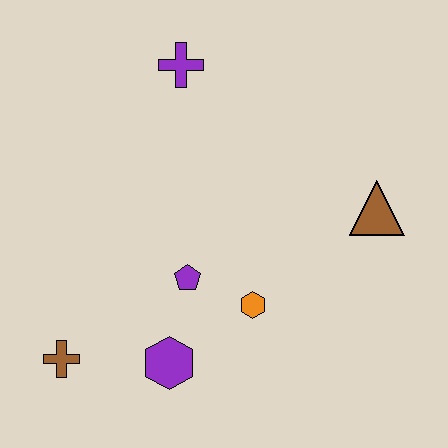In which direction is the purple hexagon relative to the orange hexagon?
The purple hexagon is to the left of the orange hexagon.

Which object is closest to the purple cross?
The purple pentagon is closest to the purple cross.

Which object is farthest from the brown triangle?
The brown cross is farthest from the brown triangle.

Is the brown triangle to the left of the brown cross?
No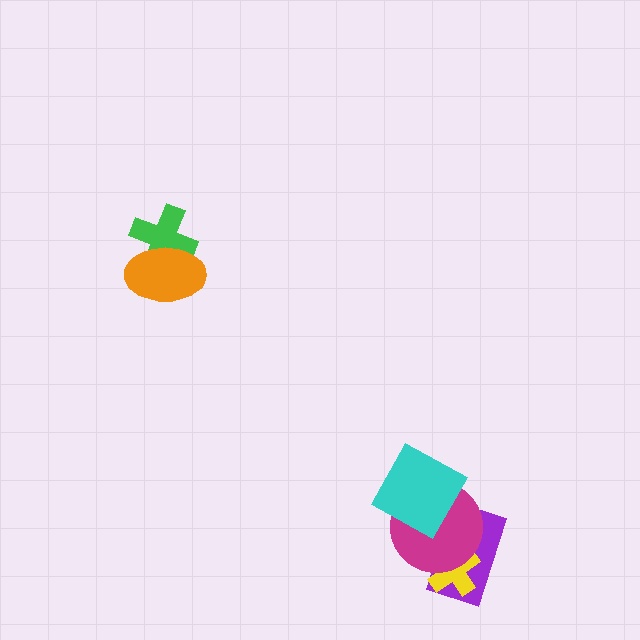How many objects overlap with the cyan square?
1 object overlaps with the cyan square.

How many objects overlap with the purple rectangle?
2 objects overlap with the purple rectangle.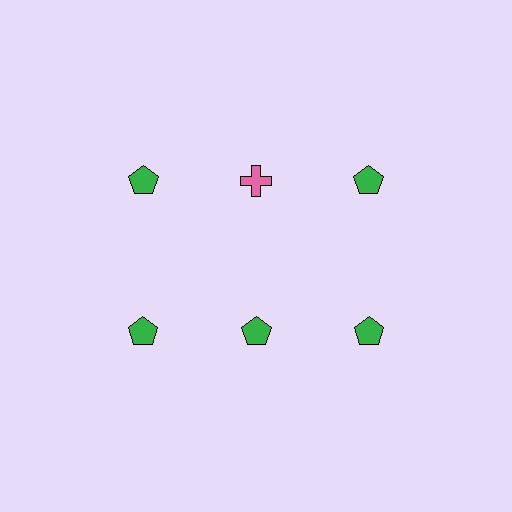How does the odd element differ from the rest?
It differs in both color (pink instead of green) and shape (cross instead of pentagon).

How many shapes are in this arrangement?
There are 6 shapes arranged in a grid pattern.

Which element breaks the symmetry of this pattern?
The pink cross in the top row, second from left column breaks the symmetry. All other shapes are green pentagons.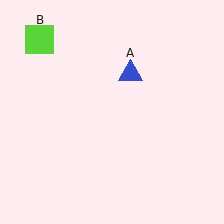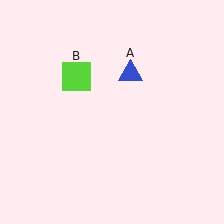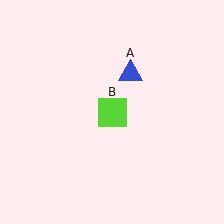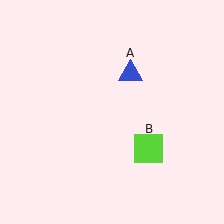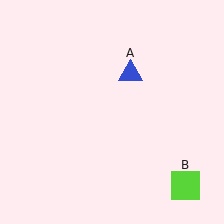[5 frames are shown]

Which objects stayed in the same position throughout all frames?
Blue triangle (object A) remained stationary.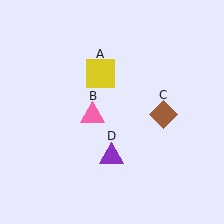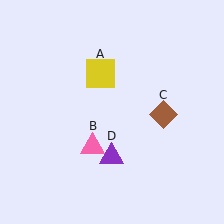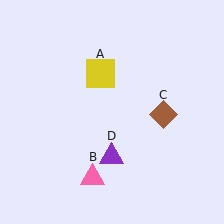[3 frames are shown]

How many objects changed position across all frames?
1 object changed position: pink triangle (object B).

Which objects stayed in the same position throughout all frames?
Yellow square (object A) and brown diamond (object C) and purple triangle (object D) remained stationary.